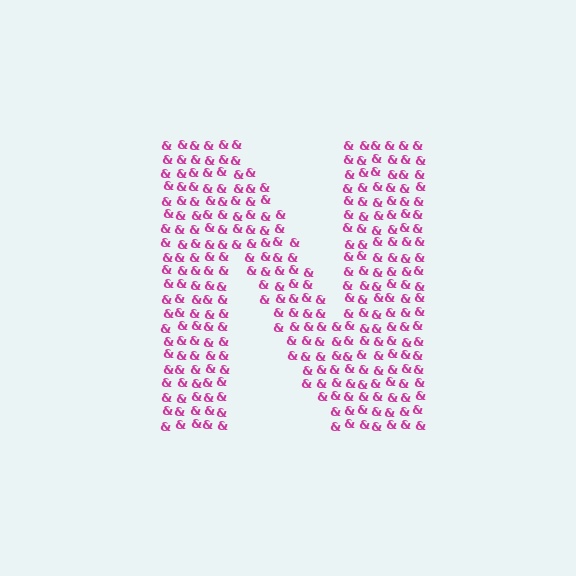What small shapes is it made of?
It is made of small ampersands.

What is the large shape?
The large shape is the letter N.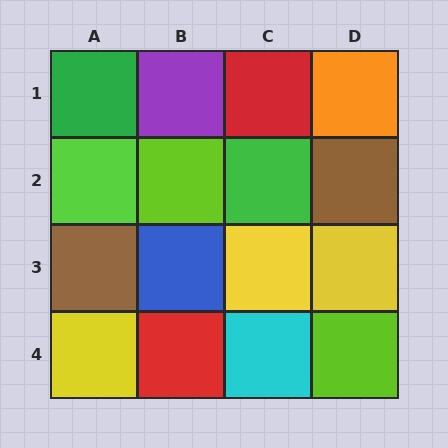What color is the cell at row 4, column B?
Red.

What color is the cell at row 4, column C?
Cyan.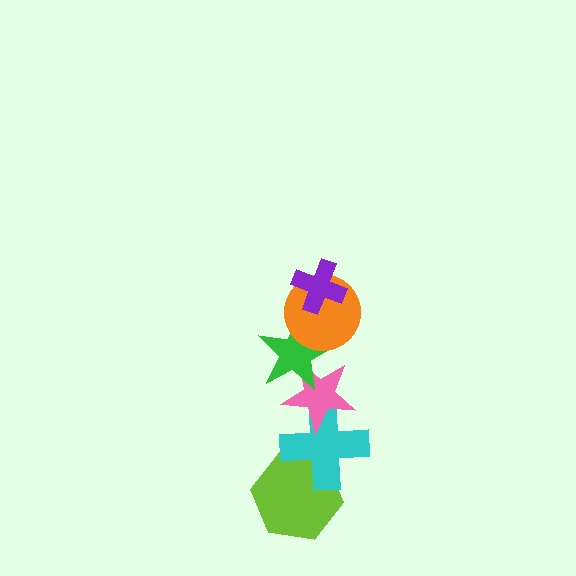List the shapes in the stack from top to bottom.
From top to bottom: the purple cross, the orange circle, the green star, the pink star, the cyan cross, the lime hexagon.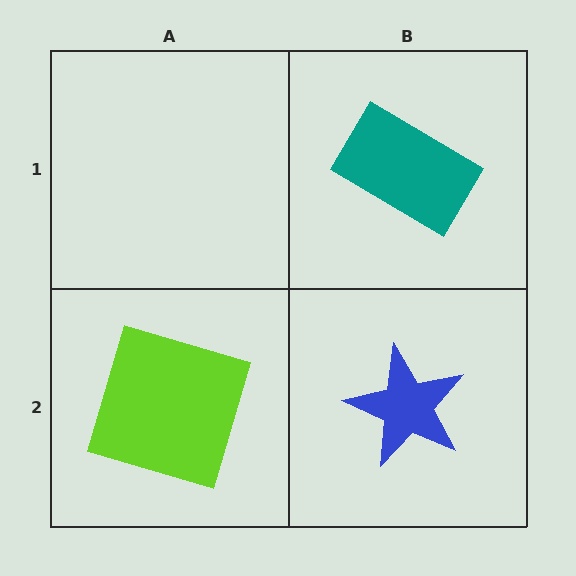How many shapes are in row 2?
2 shapes.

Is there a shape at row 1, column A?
No, that cell is empty.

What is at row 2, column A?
A lime square.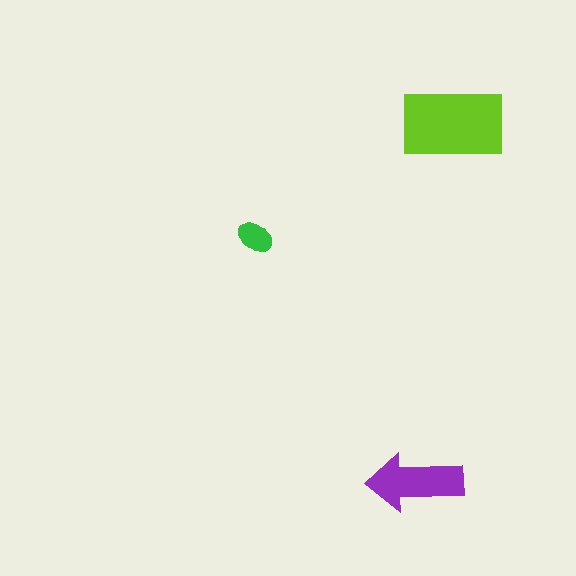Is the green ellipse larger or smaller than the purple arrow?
Smaller.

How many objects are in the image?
There are 3 objects in the image.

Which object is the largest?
The lime rectangle.